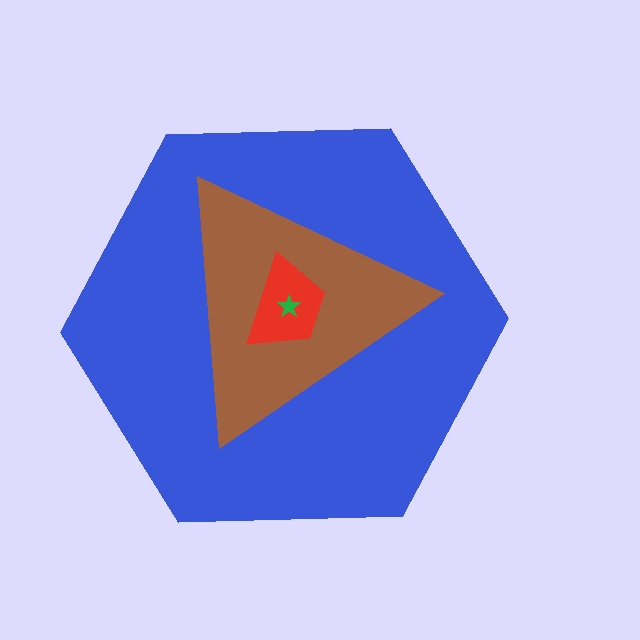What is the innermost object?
The green star.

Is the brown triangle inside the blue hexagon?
Yes.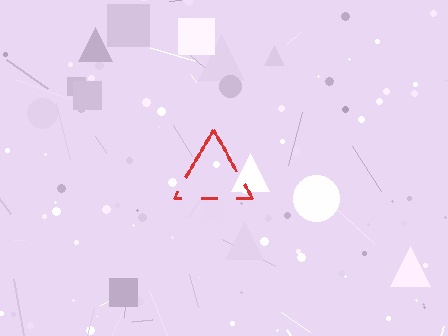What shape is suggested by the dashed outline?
The dashed outline suggests a triangle.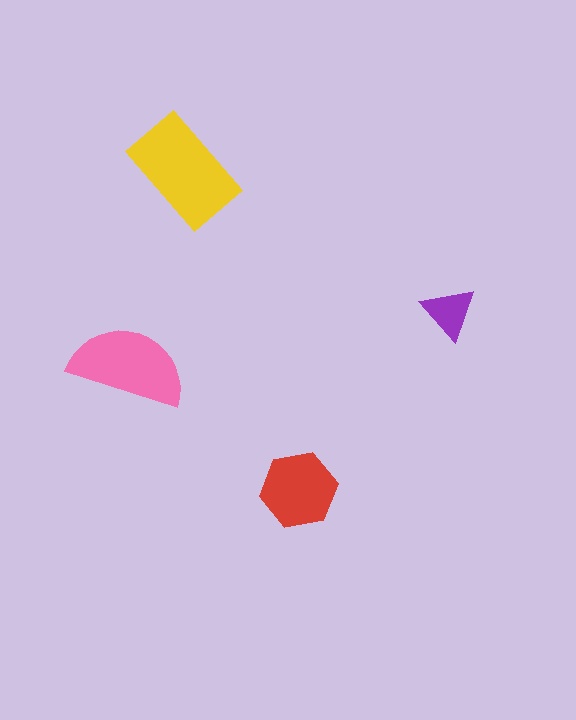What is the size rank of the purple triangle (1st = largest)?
4th.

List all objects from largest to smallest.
The yellow rectangle, the pink semicircle, the red hexagon, the purple triangle.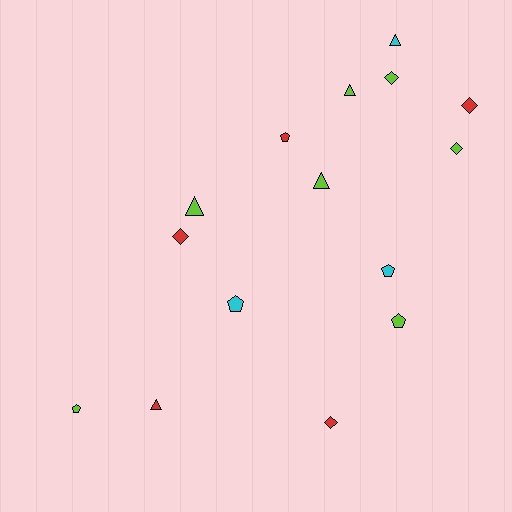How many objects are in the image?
There are 15 objects.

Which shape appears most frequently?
Triangle, with 5 objects.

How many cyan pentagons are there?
There are 2 cyan pentagons.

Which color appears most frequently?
Lime, with 7 objects.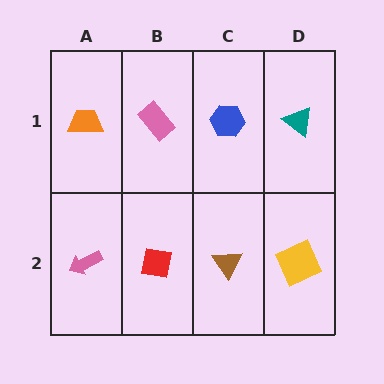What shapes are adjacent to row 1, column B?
A red square (row 2, column B), an orange trapezoid (row 1, column A), a blue hexagon (row 1, column C).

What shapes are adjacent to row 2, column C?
A blue hexagon (row 1, column C), a red square (row 2, column B), a yellow square (row 2, column D).